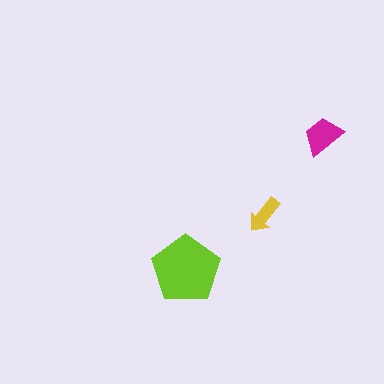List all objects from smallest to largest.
The yellow arrow, the magenta trapezoid, the lime pentagon.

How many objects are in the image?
There are 3 objects in the image.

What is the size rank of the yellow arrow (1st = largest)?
3rd.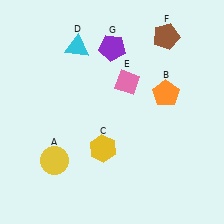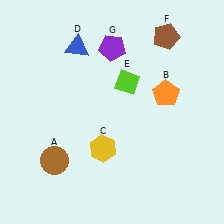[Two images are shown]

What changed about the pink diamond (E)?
In Image 1, E is pink. In Image 2, it changed to lime.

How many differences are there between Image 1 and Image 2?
There are 3 differences between the two images.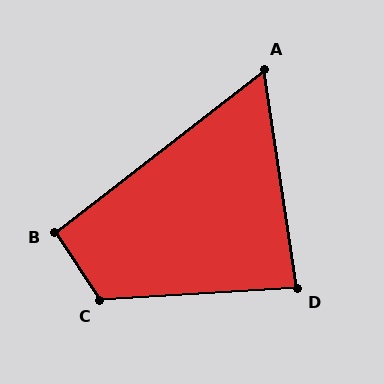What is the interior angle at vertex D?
Approximately 85 degrees (approximately right).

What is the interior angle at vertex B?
Approximately 95 degrees (approximately right).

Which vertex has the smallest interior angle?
A, at approximately 61 degrees.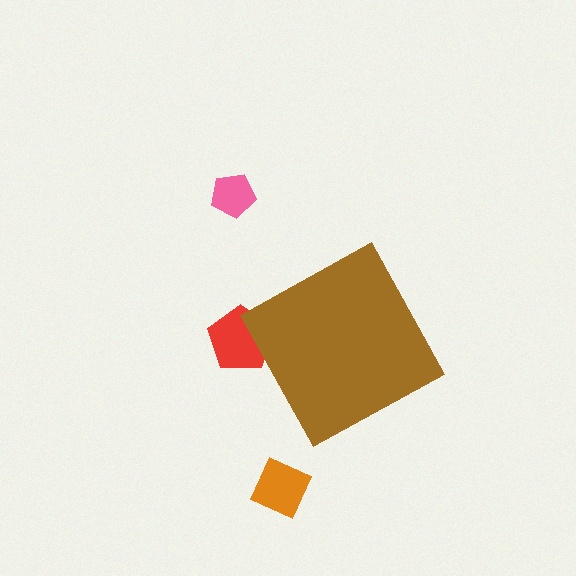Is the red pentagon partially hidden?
Yes, the red pentagon is partially hidden behind the brown diamond.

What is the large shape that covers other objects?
A brown diamond.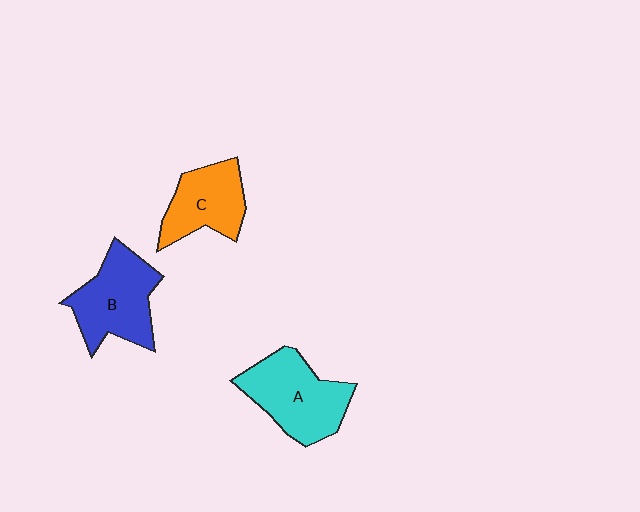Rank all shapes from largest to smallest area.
From largest to smallest: A (cyan), B (blue), C (orange).